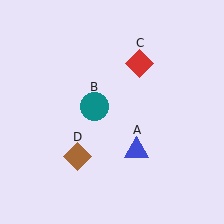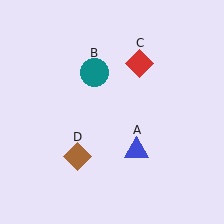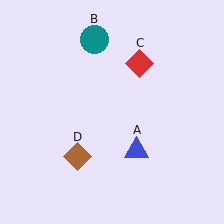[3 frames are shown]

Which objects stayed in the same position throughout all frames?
Blue triangle (object A) and red diamond (object C) and brown diamond (object D) remained stationary.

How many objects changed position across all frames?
1 object changed position: teal circle (object B).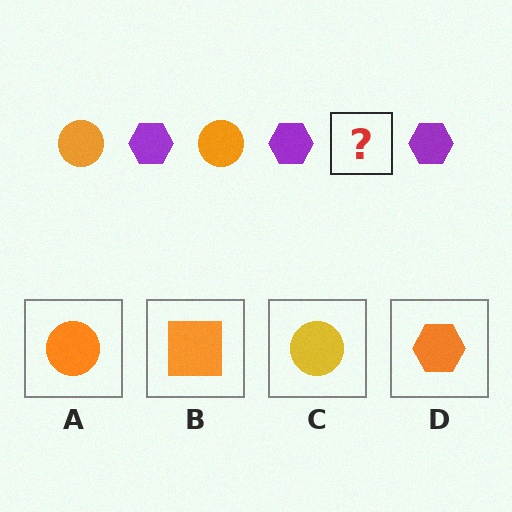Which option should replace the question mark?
Option A.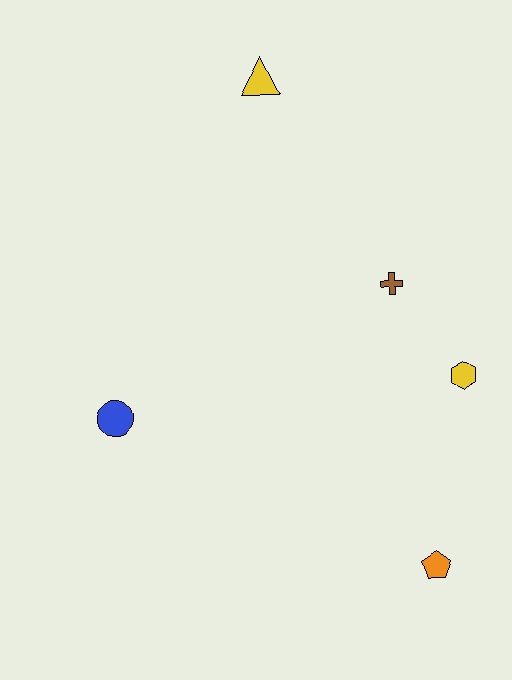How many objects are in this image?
There are 5 objects.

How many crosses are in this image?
There is 1 cross.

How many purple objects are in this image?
There are no purple objects.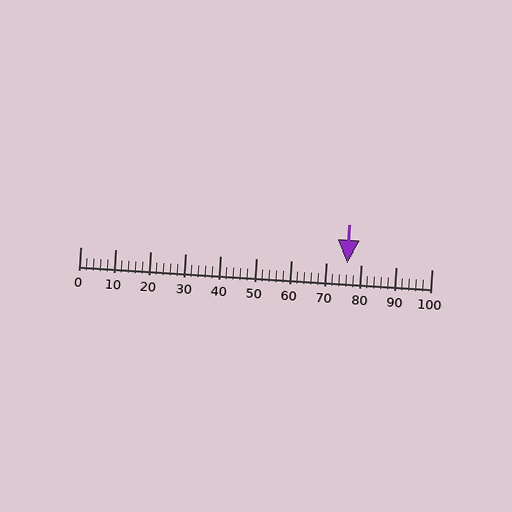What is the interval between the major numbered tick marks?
The major tick marks are spaced 10 units apart.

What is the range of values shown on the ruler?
The ruler shows values from 0 to 100.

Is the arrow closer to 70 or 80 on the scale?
The arrow is closer to 80.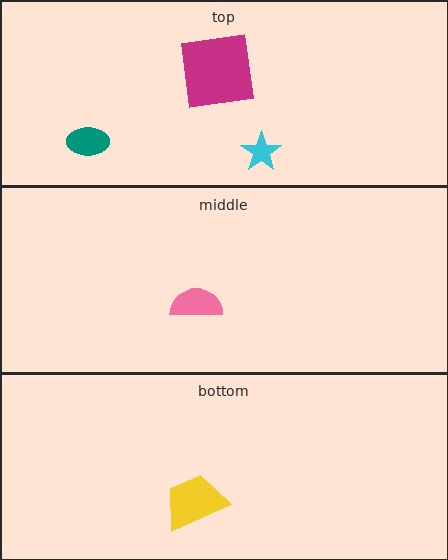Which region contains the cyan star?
The top region.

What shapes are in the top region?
The magenta square, the cyan star, the teal ellipse.